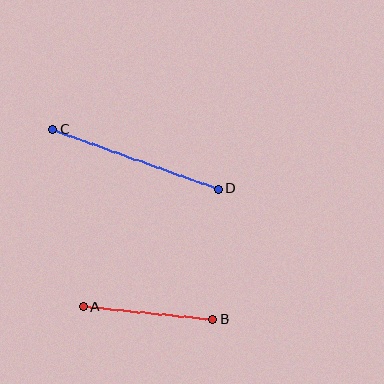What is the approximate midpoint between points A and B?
The midpoint is at approximately (148, 313) pixels.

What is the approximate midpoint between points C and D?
The midpoint is at approximately (135, 159) pixels.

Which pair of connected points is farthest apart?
Points C and D are farthest apart.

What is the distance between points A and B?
The distance is approximately 130 pixels.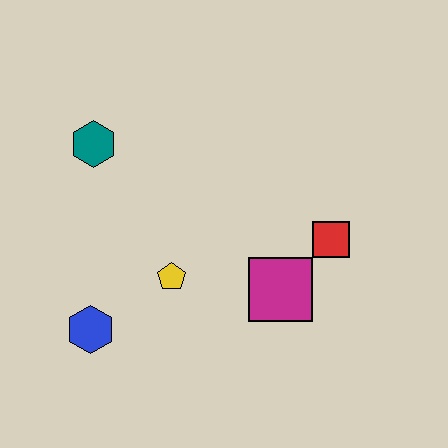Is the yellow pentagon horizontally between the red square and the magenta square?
No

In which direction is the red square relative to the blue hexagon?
The red square is to the right of the blue hexagon.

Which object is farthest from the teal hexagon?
The red square is farthest from the teal hexagon.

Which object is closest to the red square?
The magenta square is closest to the red square.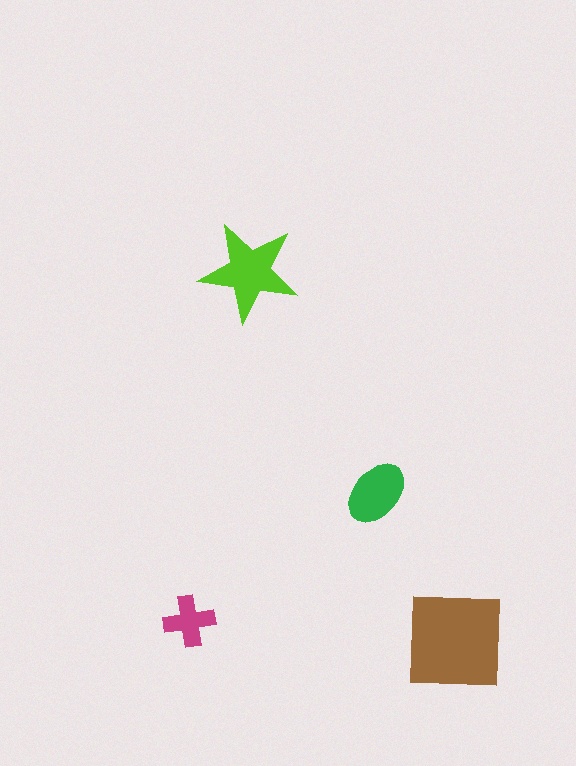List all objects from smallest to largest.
The magenta cross, the green ellipse, the lime star, the brown square.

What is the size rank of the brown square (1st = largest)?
1st.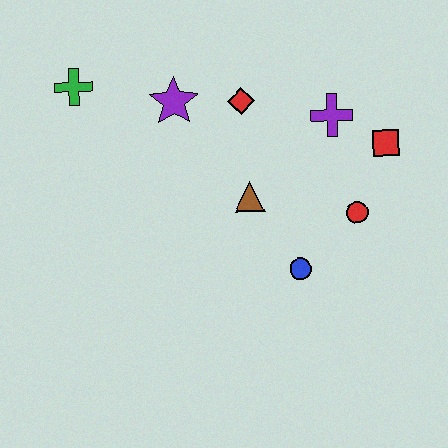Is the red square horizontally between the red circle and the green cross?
No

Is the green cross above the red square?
Yes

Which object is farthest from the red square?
The green cross is farthest from the red square.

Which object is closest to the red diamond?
The purple star is closest to the red diamond.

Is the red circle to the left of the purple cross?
No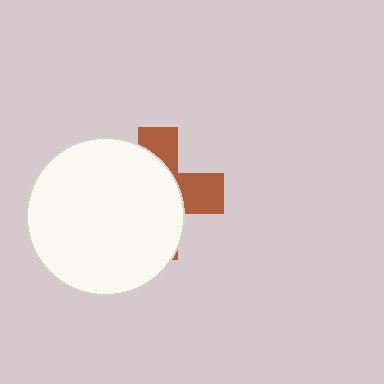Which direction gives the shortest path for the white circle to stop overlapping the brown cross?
Moving left gives the shortest separation.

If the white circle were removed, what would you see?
You would see the complete brown cross.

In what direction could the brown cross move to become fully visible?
The brown cross could move right. That would shift it out from behind the white circle entirely.